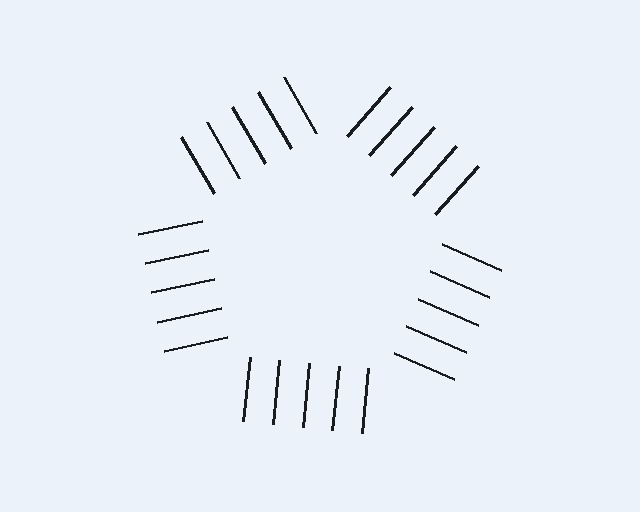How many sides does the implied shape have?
5 sides — the line-ends trace a pentagon.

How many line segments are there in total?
25 — 5 along each of the 5 edges.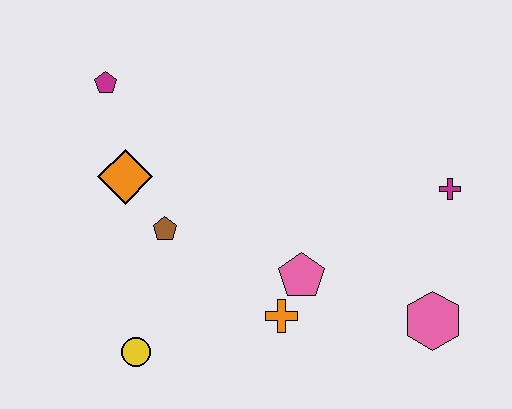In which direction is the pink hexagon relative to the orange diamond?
The pink hexagon is to the right of the orange diamond.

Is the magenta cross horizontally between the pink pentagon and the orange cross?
No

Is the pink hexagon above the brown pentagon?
No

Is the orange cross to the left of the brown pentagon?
No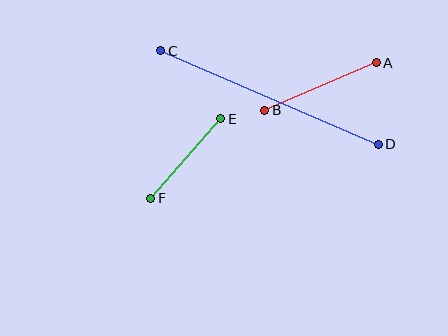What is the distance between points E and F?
The distance is approximately 106 pixels.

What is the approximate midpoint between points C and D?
The midpoint is at approximately (270, 97) pixels.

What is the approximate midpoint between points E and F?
The midpoint is at approximately (186, 159) pixels.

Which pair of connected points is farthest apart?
Points C and D are farthest apart.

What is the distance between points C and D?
The distance is approximately 237 pixels.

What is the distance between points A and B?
The distance is approximately 121 pixels.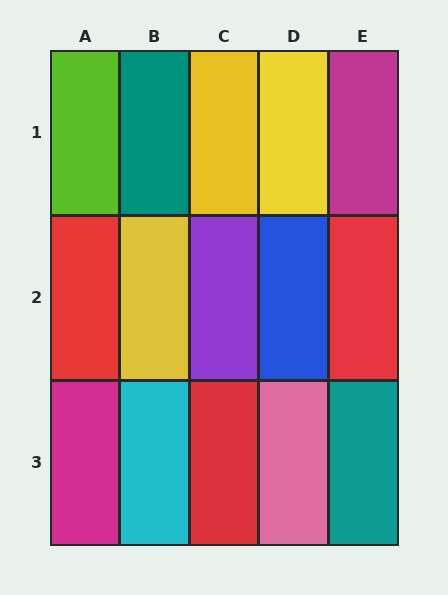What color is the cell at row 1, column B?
Teal.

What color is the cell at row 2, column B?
Yellow.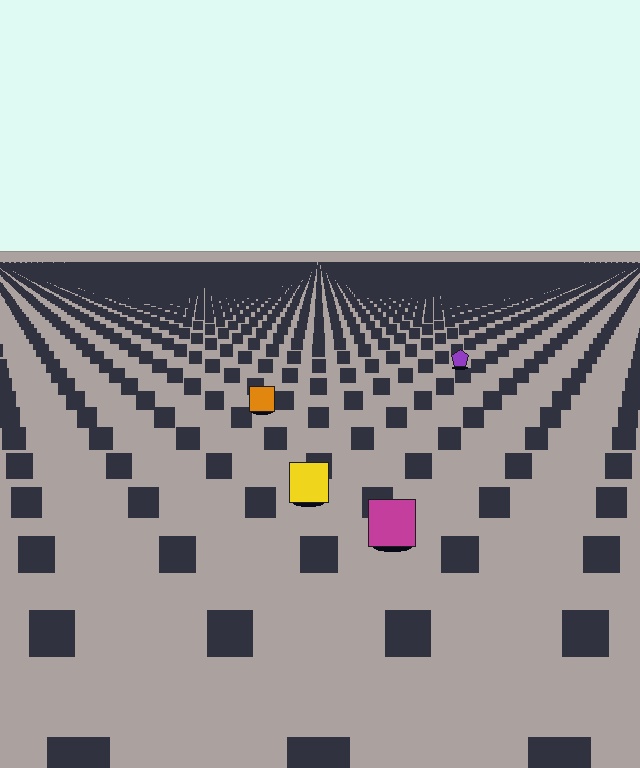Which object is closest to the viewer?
The magenta square is closest. The texture marks near it are larger and more spread out.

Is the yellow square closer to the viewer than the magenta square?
No. The magenta square is closer — you can tell from the texture gradient: the ground texture is coarser near it.